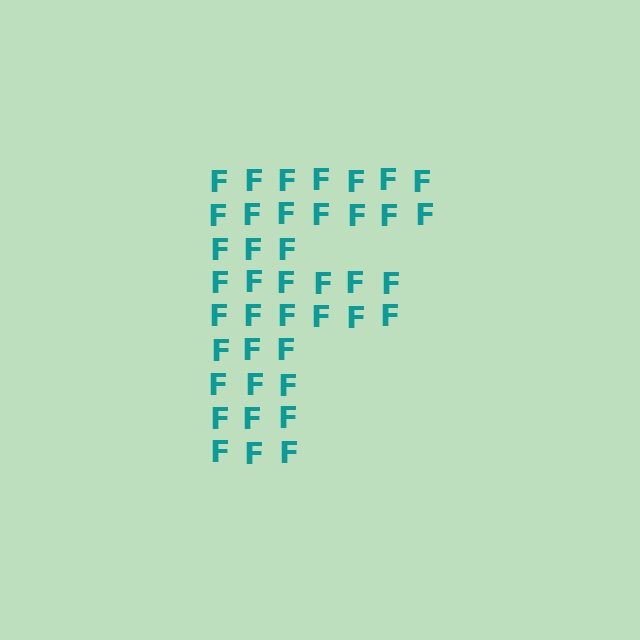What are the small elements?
The small elements are letter F's.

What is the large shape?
The large shape is the letter F.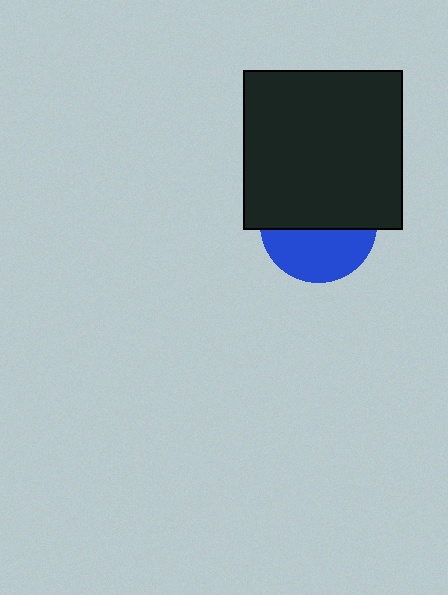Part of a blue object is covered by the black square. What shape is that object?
It is a circle.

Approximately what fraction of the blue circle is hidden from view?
Roughly 56% of the blue circle is hidden behind the black square.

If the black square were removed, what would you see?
You would see the complete blue circle.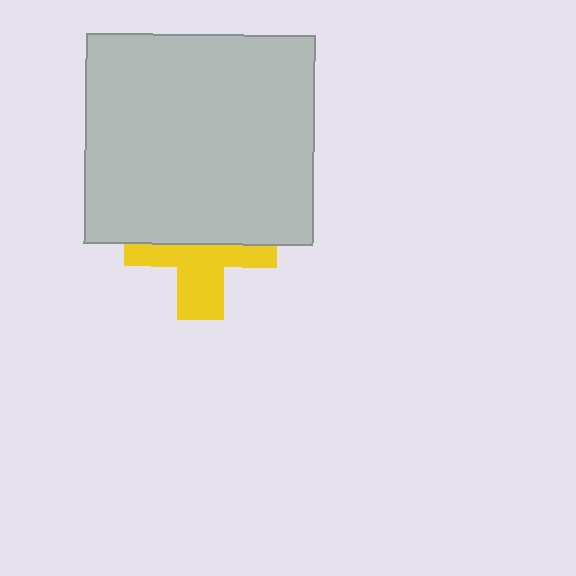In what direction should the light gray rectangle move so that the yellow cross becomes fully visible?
The light gray rectangle should move up. That is the shortest direction to clear the overlap and leave the yellow cross fully visible.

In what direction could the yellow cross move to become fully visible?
The yellow cross could move down. That would shift it out from behind the light gray rectangle entirely.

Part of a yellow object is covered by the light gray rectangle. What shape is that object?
It is a cross.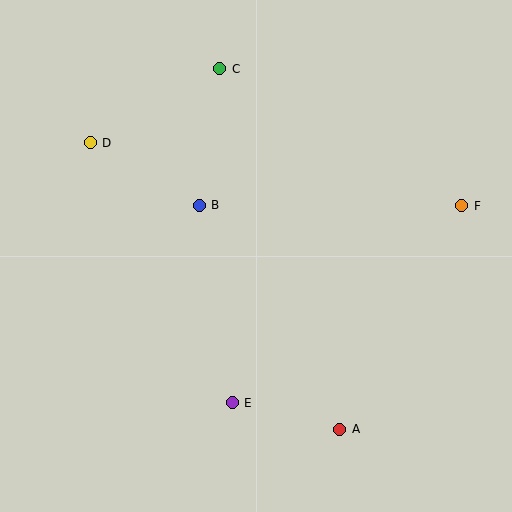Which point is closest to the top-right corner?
Point F is closest to the top-right corner.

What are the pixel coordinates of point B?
Point B is at (199, 205).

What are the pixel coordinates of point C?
Point C is at (220, 69).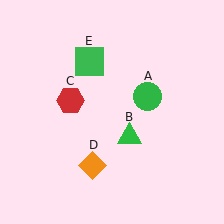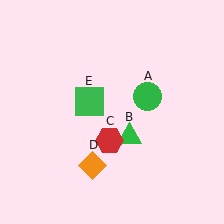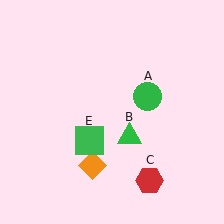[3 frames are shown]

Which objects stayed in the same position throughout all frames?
Green circle (object A) and green triangle (object B) and orange diamond (object D) remained stationary.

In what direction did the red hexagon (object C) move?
The red hexagon (object C) moved down and to the right.